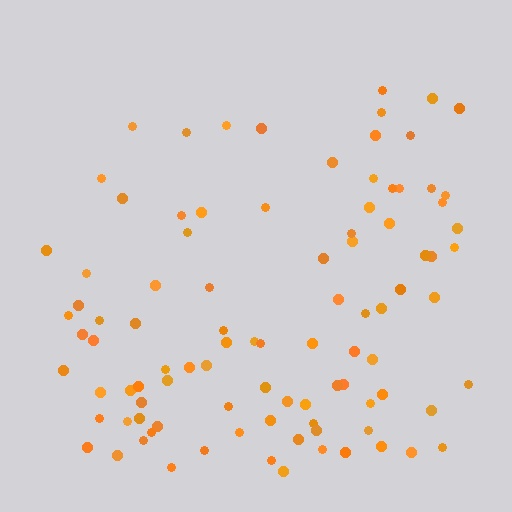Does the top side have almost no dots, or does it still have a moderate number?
Still a moderate number, just noticeably fewer than the bottom.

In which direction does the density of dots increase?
From top to bottom, with the bottom side densest.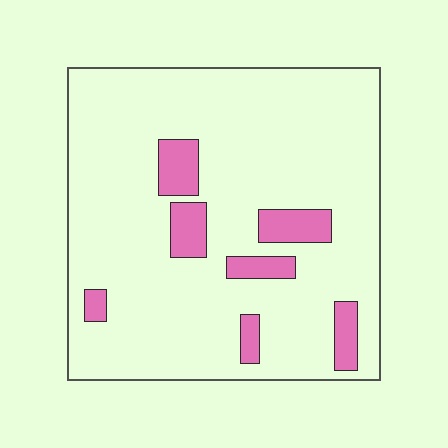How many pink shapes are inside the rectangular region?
7.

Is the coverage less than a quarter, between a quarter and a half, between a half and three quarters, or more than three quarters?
Less than a quarter.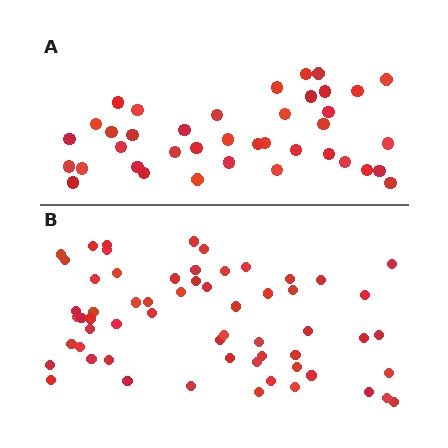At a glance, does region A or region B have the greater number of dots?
Region B (the bottom region) has more dots.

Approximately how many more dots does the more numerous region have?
Region B has approximately 20 more dots than region A.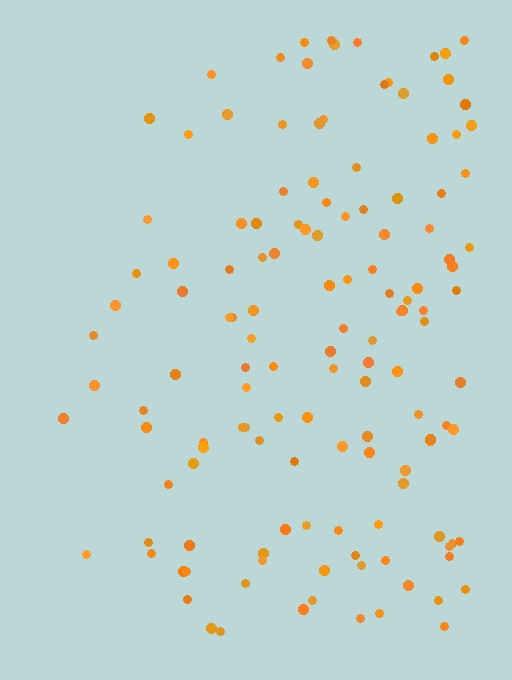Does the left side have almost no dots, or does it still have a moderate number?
Still a moderate number, just noticeably fewer than the right.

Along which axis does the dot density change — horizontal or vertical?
Horizontal.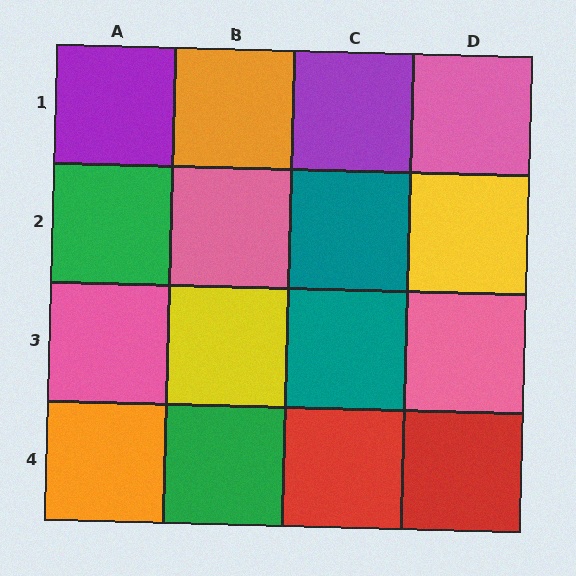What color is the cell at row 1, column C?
Purple.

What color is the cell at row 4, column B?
Green.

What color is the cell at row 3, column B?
Yellow.